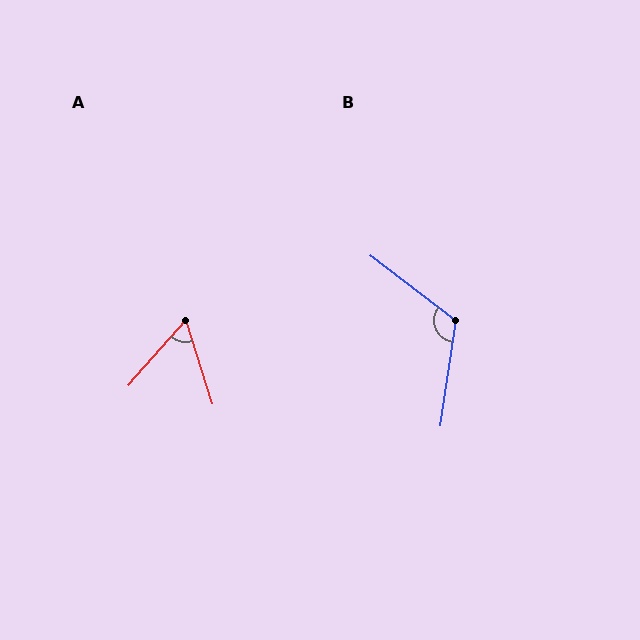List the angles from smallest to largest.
A (59°), B (119°).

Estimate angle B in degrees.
Approximately 119 degrees.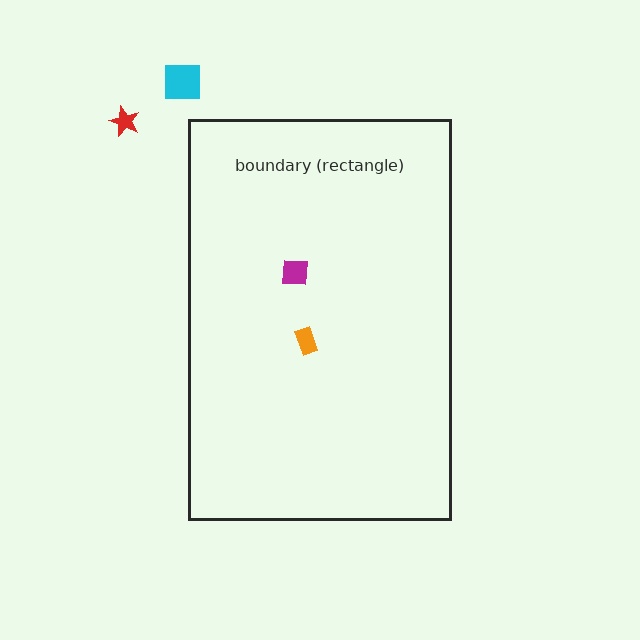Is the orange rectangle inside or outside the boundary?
Inside.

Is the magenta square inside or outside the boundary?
Inside.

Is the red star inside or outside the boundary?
Outside.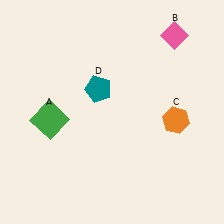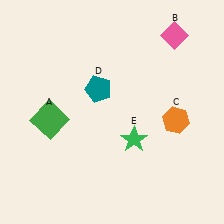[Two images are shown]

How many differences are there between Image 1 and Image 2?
There is 1 difference between the two images.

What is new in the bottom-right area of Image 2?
A green star (E) was added in the bottom-right area of Image 2.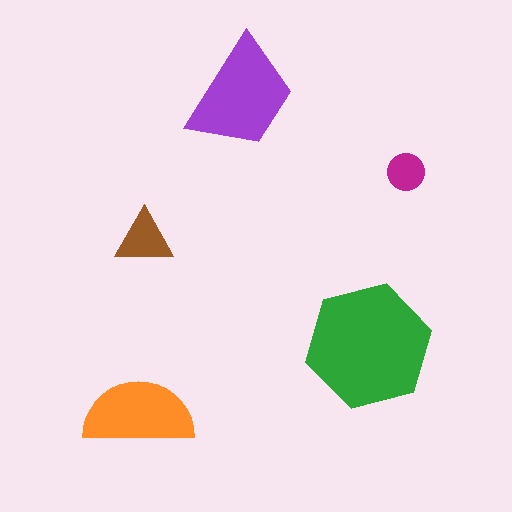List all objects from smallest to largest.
The magenta circle, the brown triangle, the orange semicircle, the purple trapezoid, the green hexagon.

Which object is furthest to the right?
The magenta circle is rightmost.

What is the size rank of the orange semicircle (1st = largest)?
3rd.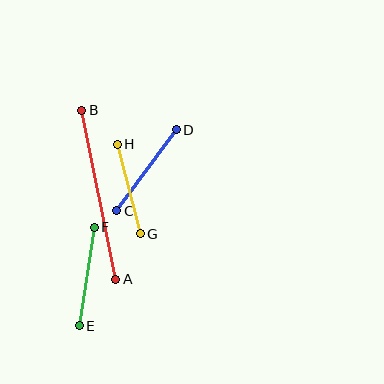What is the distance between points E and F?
The distance is approximately 100 pixels.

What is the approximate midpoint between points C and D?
The midpoint is at approximately (146, 170) pixels.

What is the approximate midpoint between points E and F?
The midpoint is at approximately (87, 277) pixels.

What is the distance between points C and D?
The distance is approximately 100 pixels.